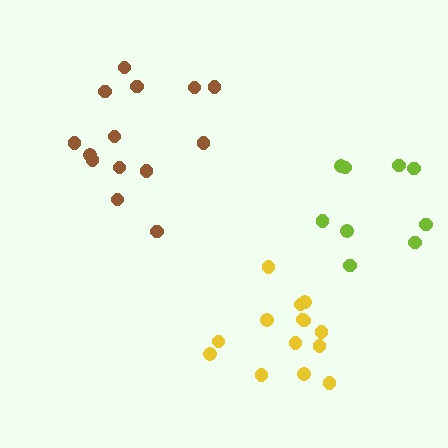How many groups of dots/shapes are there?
There are 3 groups.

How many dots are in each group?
Group 1: 14 dots, Group 2: 9 dots, Group 3: 14 dots (37 total).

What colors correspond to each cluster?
The clusters are colored: yellow, lime, brown.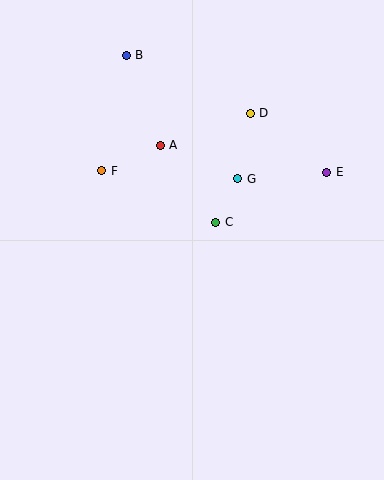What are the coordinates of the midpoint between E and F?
The midpoint between E and F is at (214, 172).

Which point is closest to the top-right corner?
Point D is closest to the top-right corner.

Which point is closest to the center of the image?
Point C at (216, 222) is closest to the center.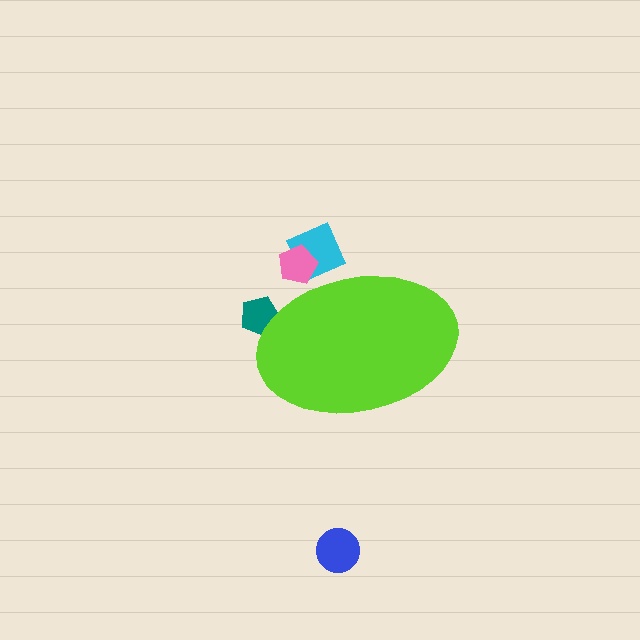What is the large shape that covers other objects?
A lime ellipse.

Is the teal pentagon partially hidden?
Yes, the teal pentagon is partially hidden behind the lime ellipse.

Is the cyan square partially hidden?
Yes, the cyan square is partially hidden behind the lime ellipse.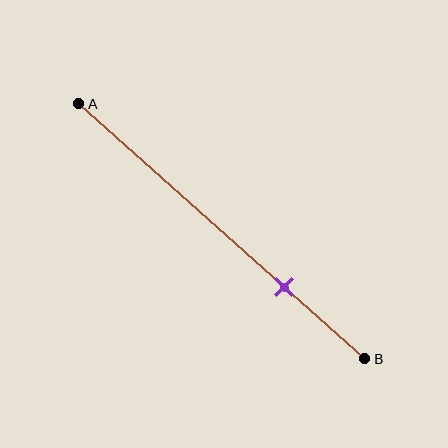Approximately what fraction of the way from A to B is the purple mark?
The purple mark is approximately 70% of the way from A to B.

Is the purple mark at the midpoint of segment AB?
No, the mark is at about 70% from A, not at the 50% midpoint.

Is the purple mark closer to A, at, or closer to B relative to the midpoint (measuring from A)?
The purple mark is closer to point B than the midpoint of segment AB.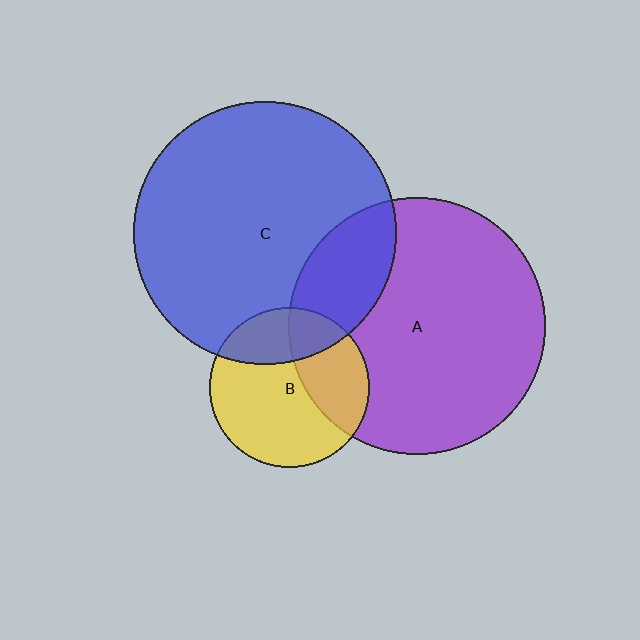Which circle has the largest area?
Circle C (blue).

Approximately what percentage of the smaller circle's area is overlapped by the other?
Approximately 35%.